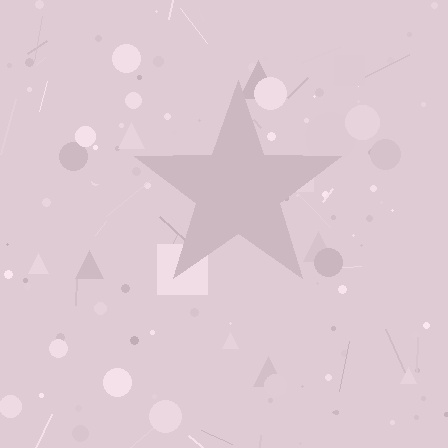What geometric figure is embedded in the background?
A star is embedded in the background.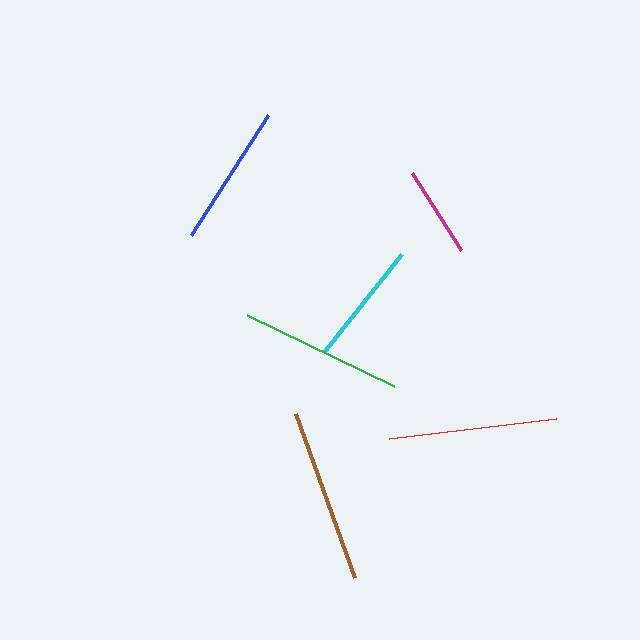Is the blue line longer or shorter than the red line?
The red line is longer than the blue line.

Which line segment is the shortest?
The magenta line is the shortest at approximately 92 pixels.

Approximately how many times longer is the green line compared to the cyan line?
The green line is approximately 1.3 times the length of the cyan line.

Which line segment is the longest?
The brown line is the longest at approximately 174 pixels.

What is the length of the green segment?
The green segment is approximately 163 pixels long.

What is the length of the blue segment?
The blue segment is approximately 142 pixels long.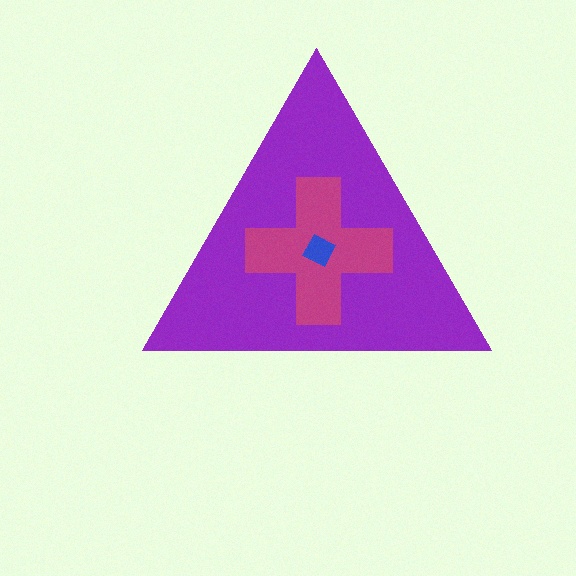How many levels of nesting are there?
3.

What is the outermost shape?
The purple triangle.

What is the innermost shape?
The blue square.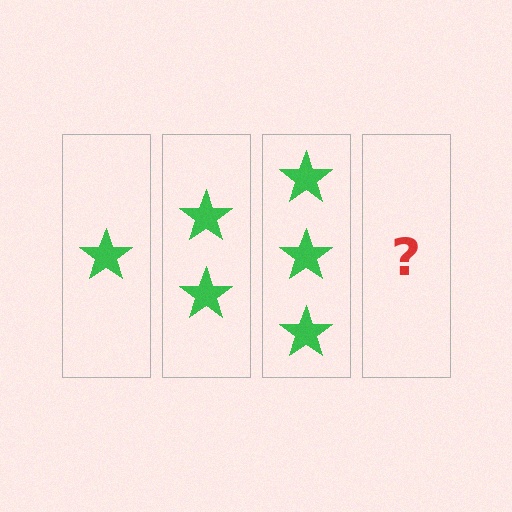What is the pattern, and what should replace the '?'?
The pattern is that each step adds one more star. The '?' should be 4 stars.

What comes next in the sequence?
The next element should be 4 stars.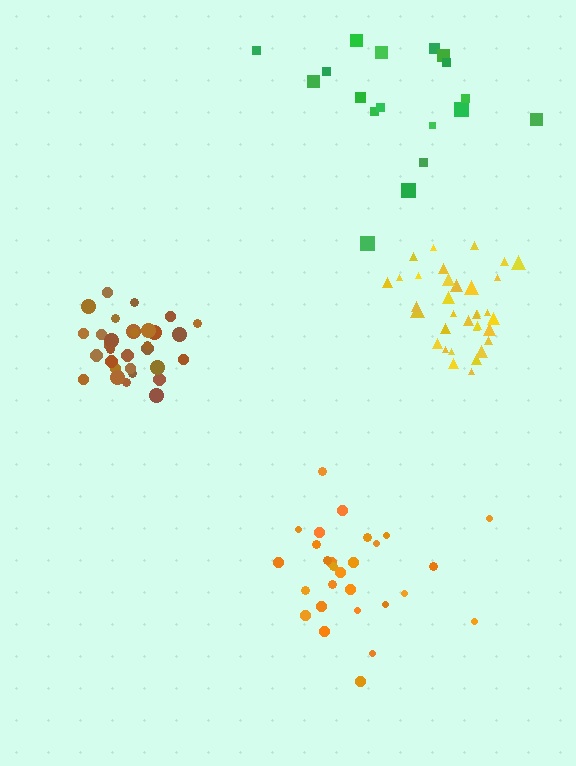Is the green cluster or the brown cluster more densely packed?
Brown.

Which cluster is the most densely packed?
Brown.